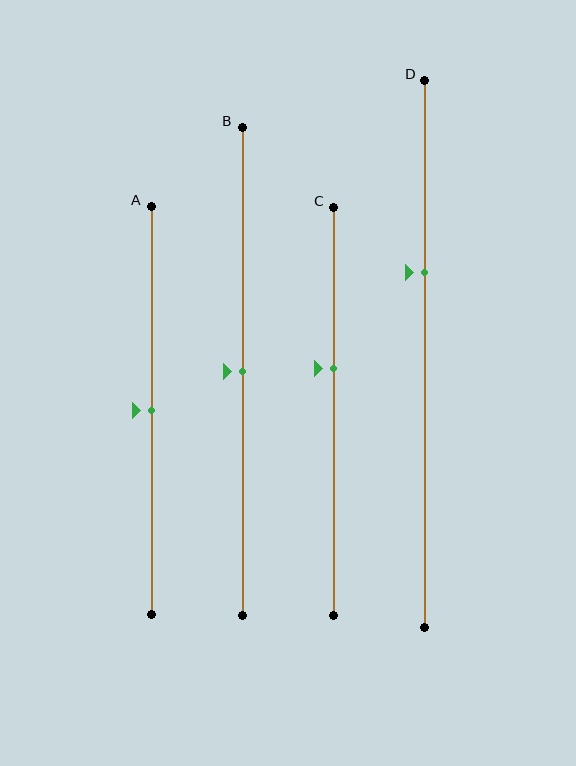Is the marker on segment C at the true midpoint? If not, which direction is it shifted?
No, the marker on segment C is shifted upward by about 11% of the segment length.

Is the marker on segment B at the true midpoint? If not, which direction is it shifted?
Yes, the marker on segment B is at the true midpoint.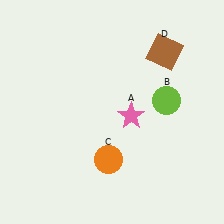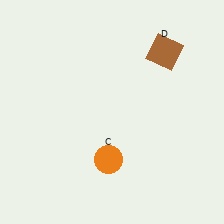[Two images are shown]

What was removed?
The pink star (A), the lime circle (B) were removed in Image 2.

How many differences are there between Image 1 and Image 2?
There are 2 differences between the two images.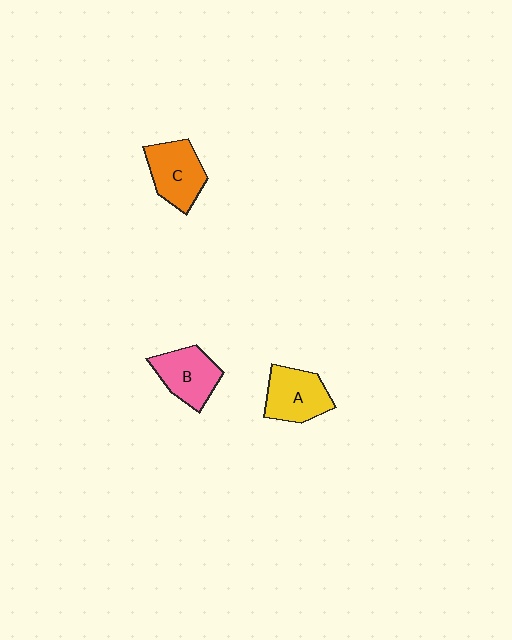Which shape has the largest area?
Shape C (orange).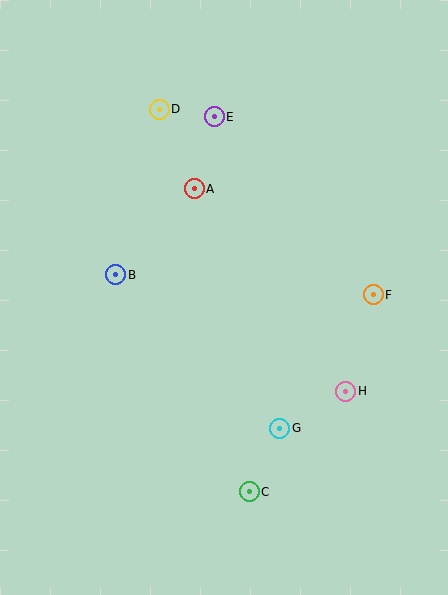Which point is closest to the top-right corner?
Point E is closest to the top-right corner.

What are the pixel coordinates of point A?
Point A is at (194, 189).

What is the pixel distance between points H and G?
The distance between H and G is 76 pixels.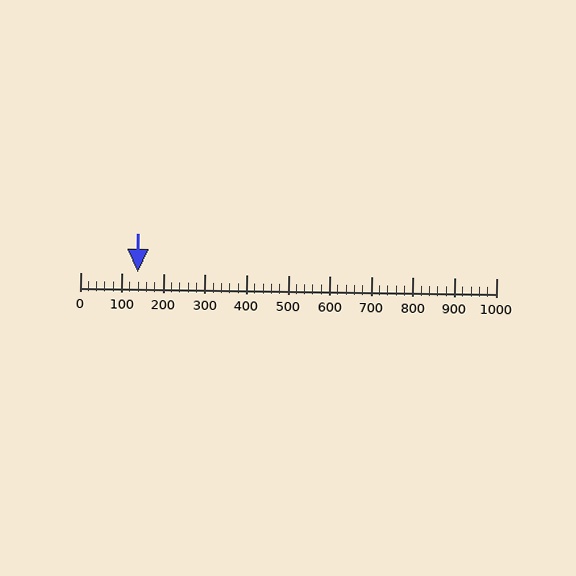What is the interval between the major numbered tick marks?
The major tick marks are spaced 100 units apart.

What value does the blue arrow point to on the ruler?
The blue arrow points to approximately 138.